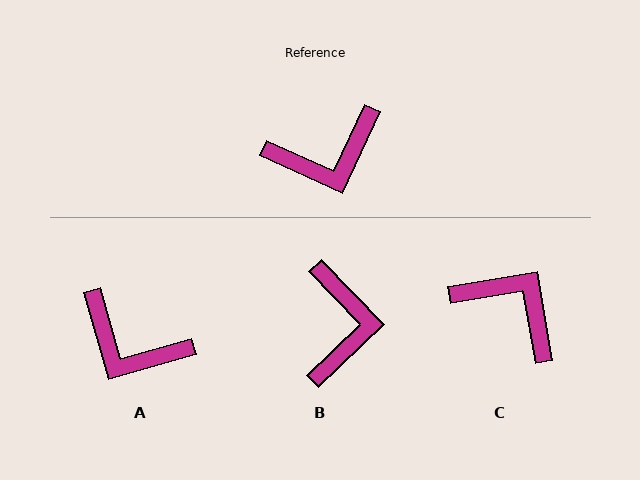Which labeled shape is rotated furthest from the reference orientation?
C, about 124 degrees away.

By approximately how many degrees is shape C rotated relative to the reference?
Approximately 124 degrees counter-clockwise.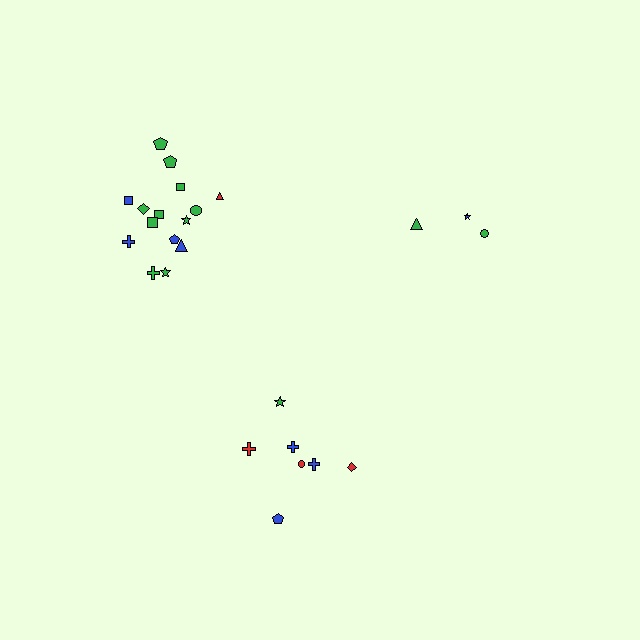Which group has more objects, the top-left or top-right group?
The top-left group.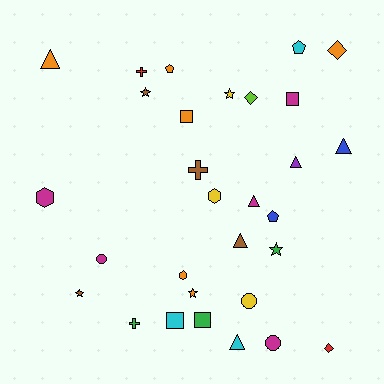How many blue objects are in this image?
There are 2 blue objects.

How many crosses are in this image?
There are 3 crosses.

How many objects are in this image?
There are 30 objects.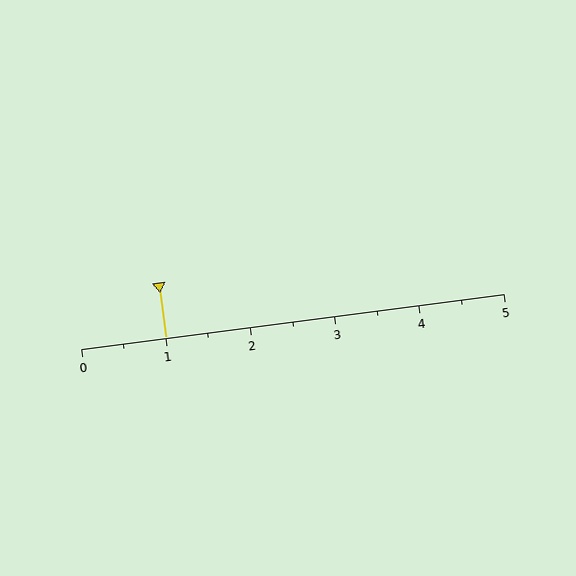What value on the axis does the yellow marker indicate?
The marker indicates approximately 1.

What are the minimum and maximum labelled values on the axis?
The axis runs from 0 to 5.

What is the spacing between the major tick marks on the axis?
The major ticks are spaced 1 apart.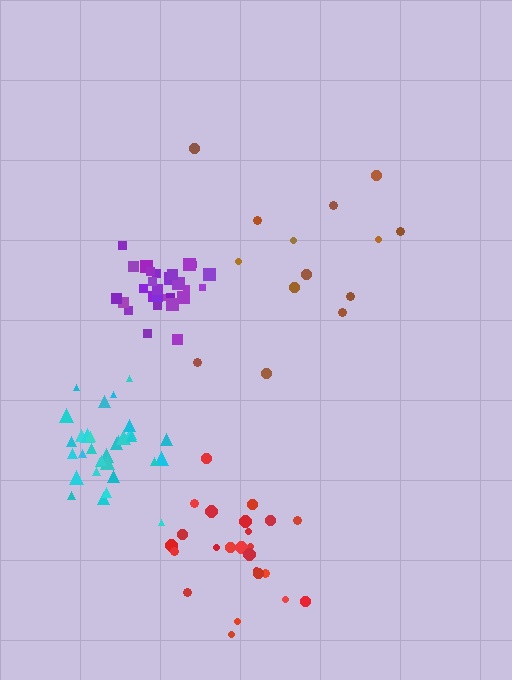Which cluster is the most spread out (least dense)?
Brown.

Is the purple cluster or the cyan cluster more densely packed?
Purple.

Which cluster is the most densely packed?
Purple.